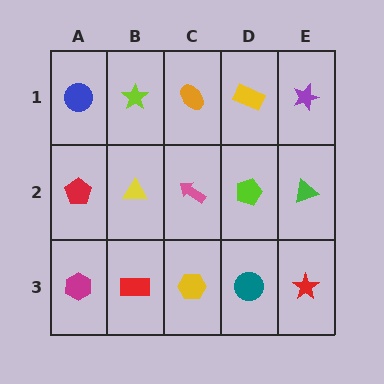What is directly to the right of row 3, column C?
A teal circle.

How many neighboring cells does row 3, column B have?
3.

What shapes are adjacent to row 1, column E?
A green triangle (row 2, column E), a yellow rectangle (row 1, column D).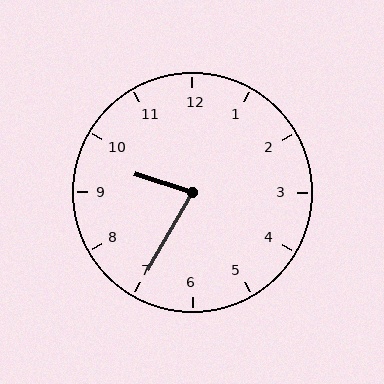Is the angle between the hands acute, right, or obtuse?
It is acute.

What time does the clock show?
9:35.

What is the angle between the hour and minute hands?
Approximately 78 degrees.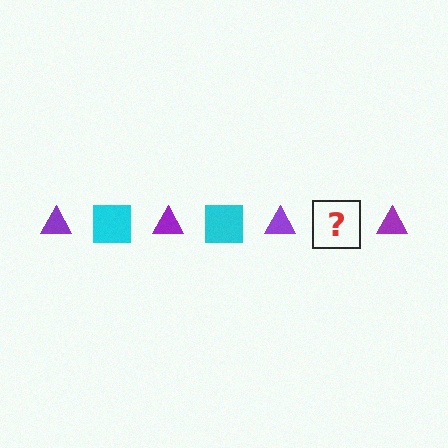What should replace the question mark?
The question mark should be replaced with a cyan square.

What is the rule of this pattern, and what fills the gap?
The rule is that the pattern alternates between purple triangle and cyan square. The gap should be filled with a cyan square.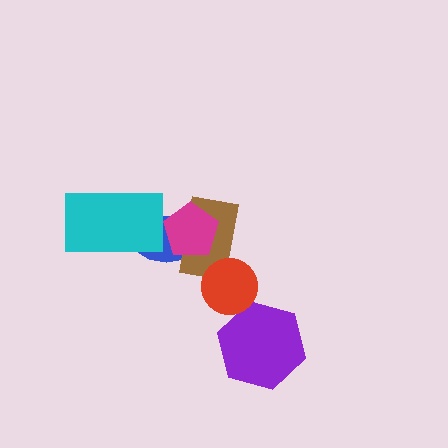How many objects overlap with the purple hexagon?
0 objects overlap with the purple hexagon.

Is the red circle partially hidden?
No, no other shape covers it.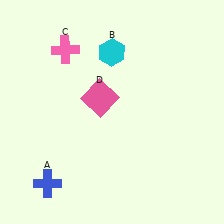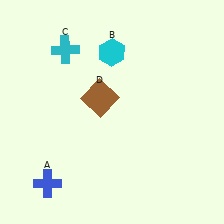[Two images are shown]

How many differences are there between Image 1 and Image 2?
There are 2 differences between the two images.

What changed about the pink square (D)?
In Image 1, D is pink. In Image 2, it changed to brown.